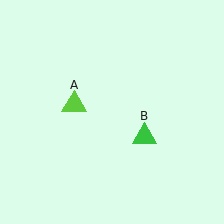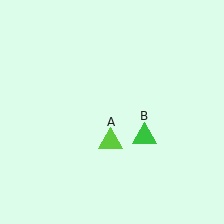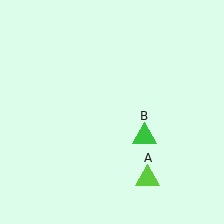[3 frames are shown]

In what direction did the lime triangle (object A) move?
The lime triangle (object A) moved down and to the right.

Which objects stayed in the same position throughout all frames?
Green triangle (object B) remained stationary.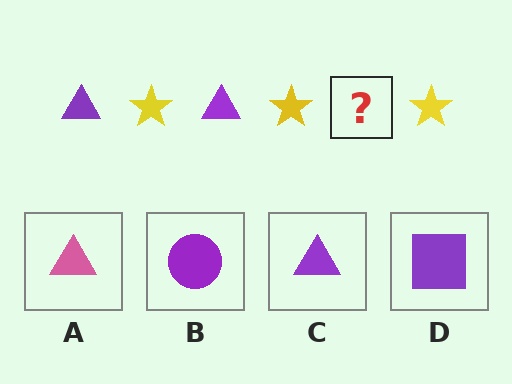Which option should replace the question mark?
Option C.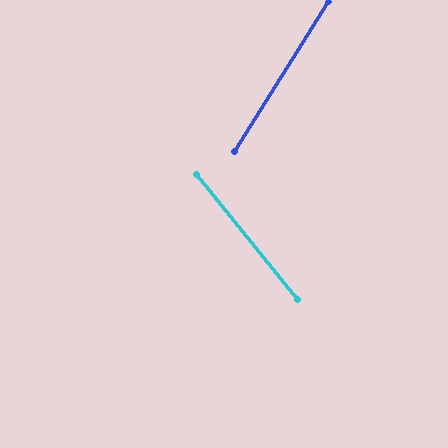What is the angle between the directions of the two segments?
Approximately 71 degrees.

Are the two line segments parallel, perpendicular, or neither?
Neither parallel nor perpendicular — they differ by about 71°.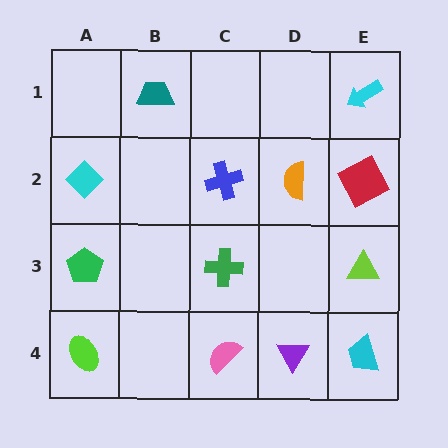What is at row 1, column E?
A cyan arrow.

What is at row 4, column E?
A cyan trapezoid.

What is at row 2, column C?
A blue cross.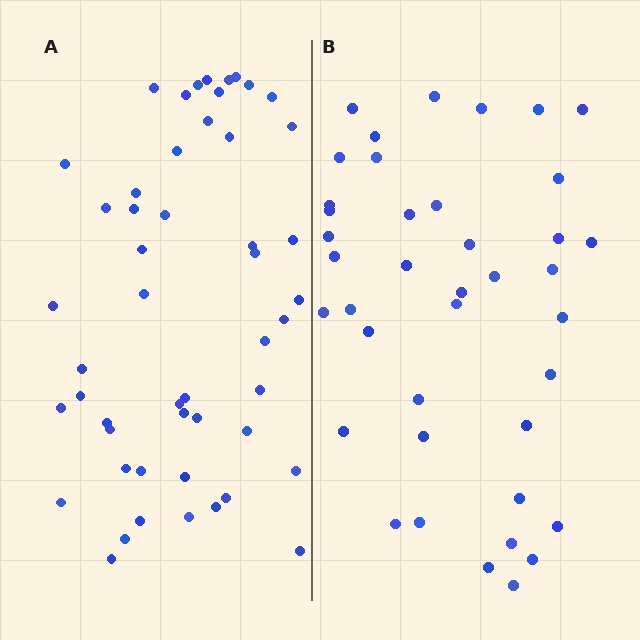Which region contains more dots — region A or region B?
Region A (the left region) has more dots.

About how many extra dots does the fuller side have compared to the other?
Region A has roughly 10 or so more dots than region B.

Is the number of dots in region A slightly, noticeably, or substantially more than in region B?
Region A has noticeably more, but not dramatically so. The ratio is roughly 1.2 to 1.